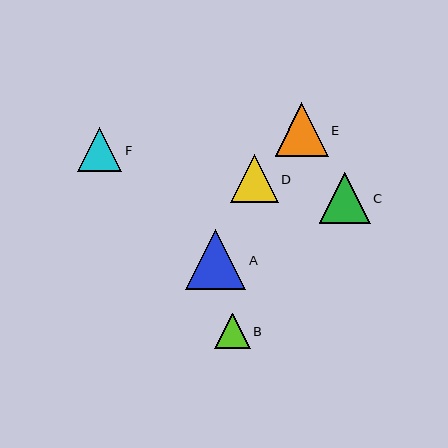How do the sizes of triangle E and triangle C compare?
Triangle E and triangle C are approximately the same size.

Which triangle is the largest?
Triangle A is the largest with a size of approximately 60 pixels.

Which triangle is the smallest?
Triangle B is the smallest with a size of approximately 36 pixels.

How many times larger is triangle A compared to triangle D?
Triangle A is approximately 1.3 times the size of triangle D.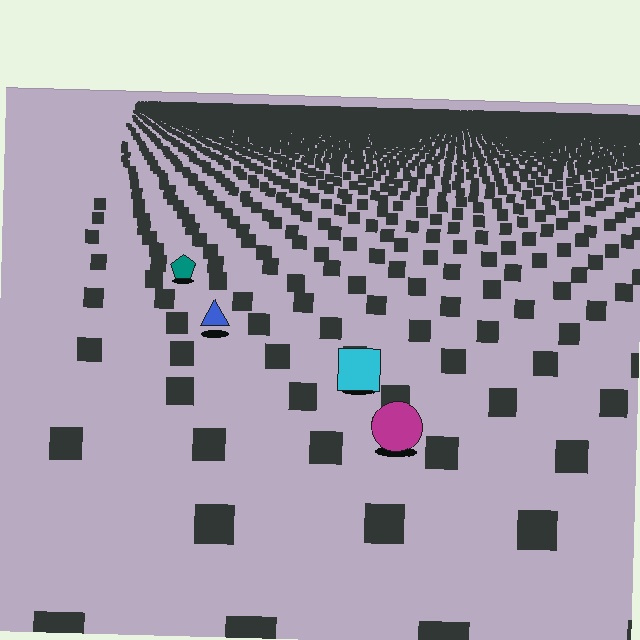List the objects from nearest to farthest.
From nearest to farthest: the magenta circle, the cyan square, the blue triangle, the teal pentagon.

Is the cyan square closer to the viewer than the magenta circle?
No. The magenta circle is closer — you can tell from the texture gradient: the ground texture is coarser near it.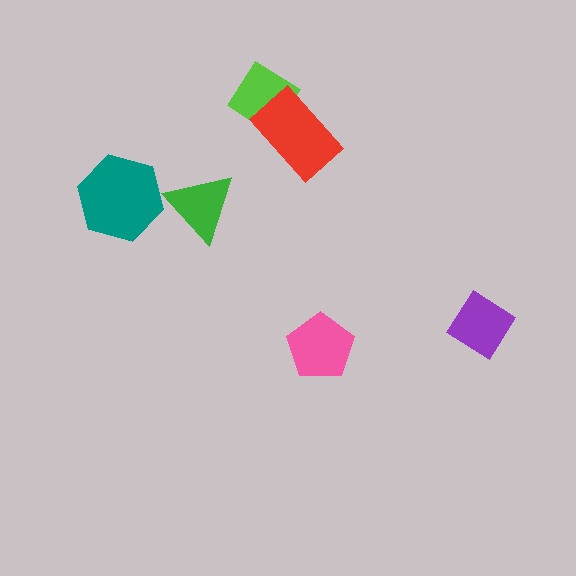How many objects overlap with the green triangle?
0 objects overlap with the green triangle.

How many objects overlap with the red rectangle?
1 object overlaps with the red rectangle.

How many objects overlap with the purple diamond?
0 objects overlap with the purple diamond.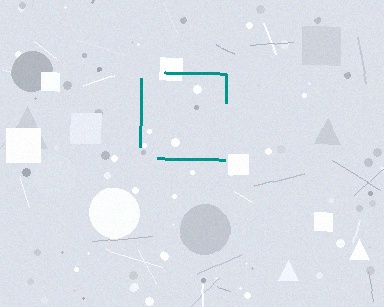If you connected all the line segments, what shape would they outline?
They would outline a square.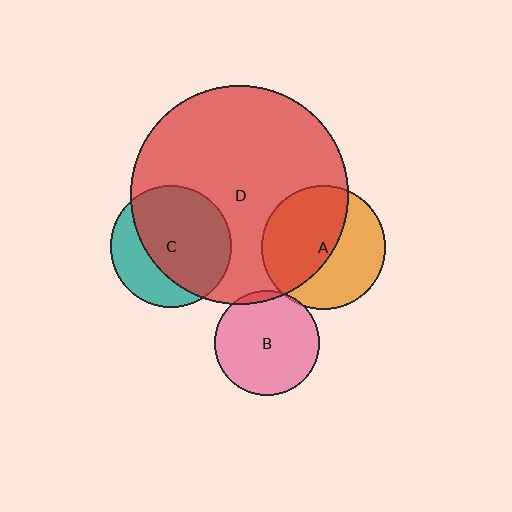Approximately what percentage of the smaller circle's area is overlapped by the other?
Approximately 5%.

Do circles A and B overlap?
Yes.